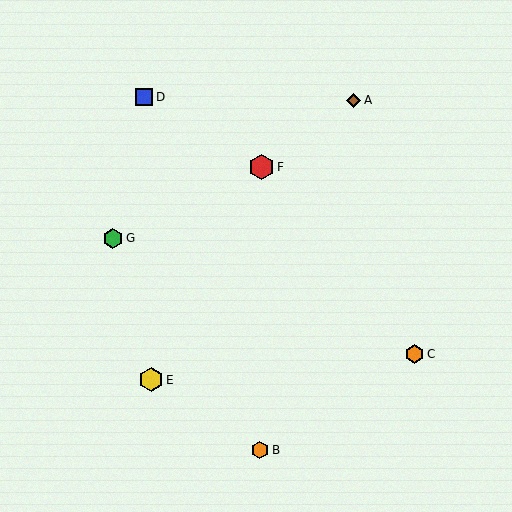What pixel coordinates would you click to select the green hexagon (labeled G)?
Click at (113, 238) to select the green hexagon G.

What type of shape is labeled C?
Shape C is an orange hexagon.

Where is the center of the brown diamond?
The center of the brown diamond is at (354, 100).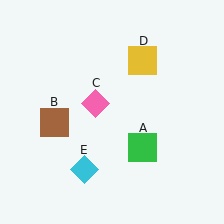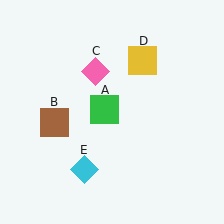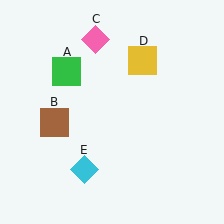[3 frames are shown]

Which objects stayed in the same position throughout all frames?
Brown square (object B) and yellow square (object D) and cyan diamond (object E) remained stationary.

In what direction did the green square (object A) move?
The green square (object A) moved up and to the left.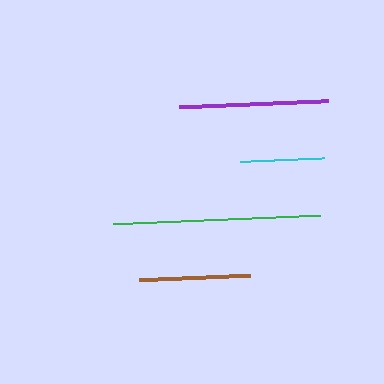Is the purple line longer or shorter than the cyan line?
The purple line is longer than the cyan line.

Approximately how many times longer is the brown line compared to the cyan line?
The brown line is approximately 1.3 times the length of the cyan line.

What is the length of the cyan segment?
The cyan segment is approximately 84 pixels long.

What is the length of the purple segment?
The purple segment is approximately 150 pixels long.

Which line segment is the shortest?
The cyan line is the shortest at approximately 84 pixels.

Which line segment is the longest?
The green line is the longest at approximately 208 pixels.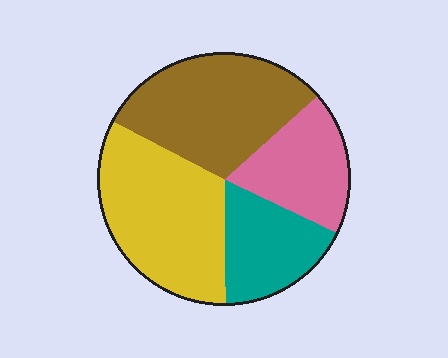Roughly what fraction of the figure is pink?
Pink covers 19% of the figure.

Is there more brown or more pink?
Brown.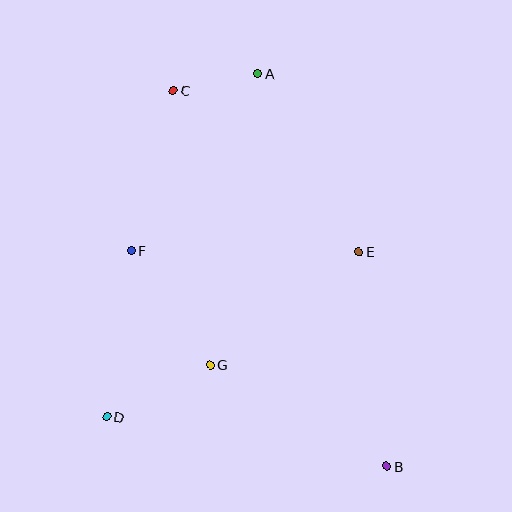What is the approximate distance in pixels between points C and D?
The distance between C and D is approximately 333 pixels.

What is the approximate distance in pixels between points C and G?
The distance between C and G is approximately 277 pixels.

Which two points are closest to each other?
Points A and C are closest to each other.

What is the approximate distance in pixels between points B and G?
The distance between B and G is approximately 203 pixels.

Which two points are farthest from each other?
Points B and C are farthest from each other.